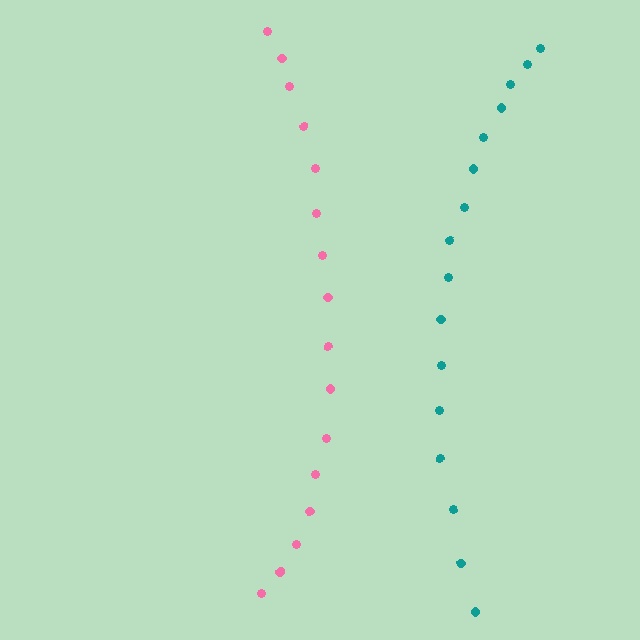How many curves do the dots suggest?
There are 2 distinct paths.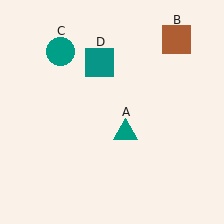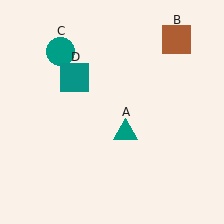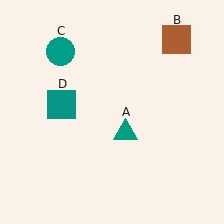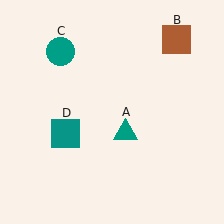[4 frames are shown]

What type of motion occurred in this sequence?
The teal square (object D) rotated counterclockwise around the center of the scene.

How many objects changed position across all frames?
1 object changed position: teal square (object D).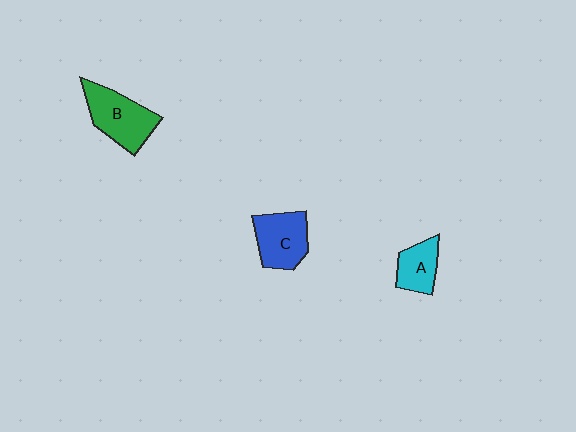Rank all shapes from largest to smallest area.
From largest to smallest: B (green), C (blue), A (cyan).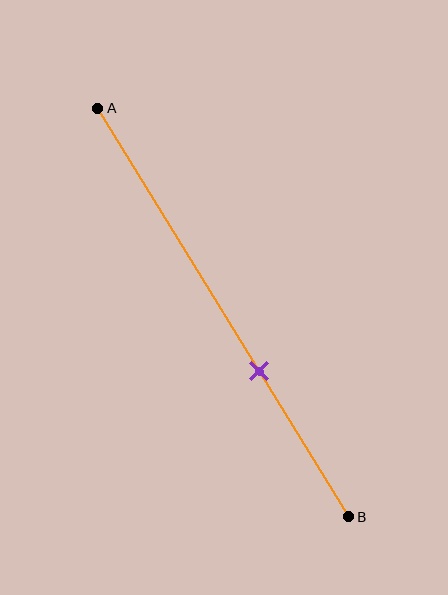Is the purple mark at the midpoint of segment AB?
No, the mark is at about 65% from A, not at the 50% midpoint.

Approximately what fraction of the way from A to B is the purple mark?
The purple mark is approximately 65% of the way from A to B.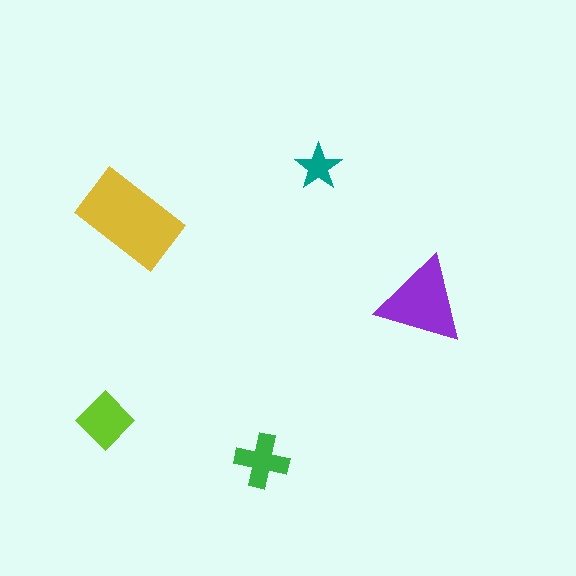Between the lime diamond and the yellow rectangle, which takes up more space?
The yellow rectangle.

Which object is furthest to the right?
The purple triangle is rightmost.